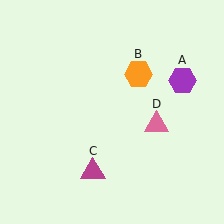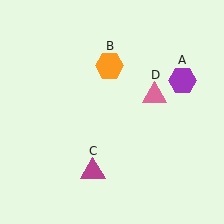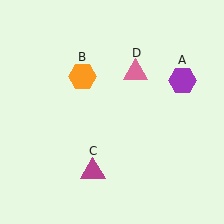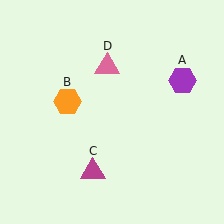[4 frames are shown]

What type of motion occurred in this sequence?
The orange hexagon (object B), pink triangle (object D) rotated counterclockwise around the center of the scene.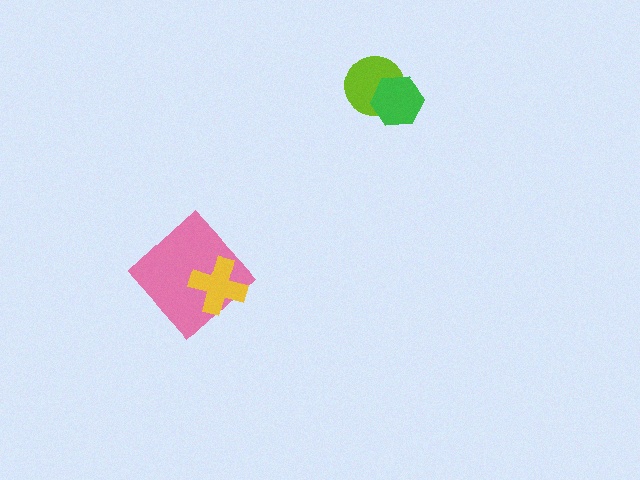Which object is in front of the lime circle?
The green hexagon is in front of the lime circle.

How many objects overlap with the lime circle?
1 object overlaps with the lime circle.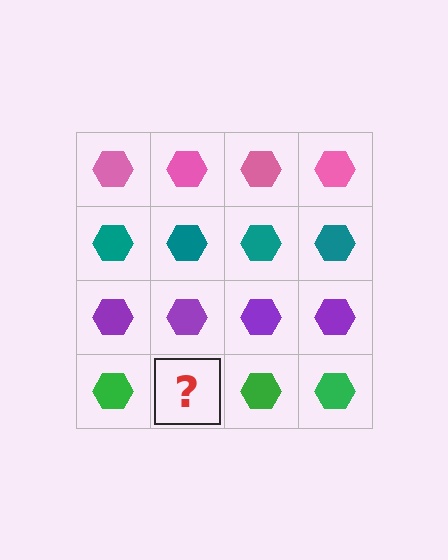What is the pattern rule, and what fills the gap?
The rule is that each row has a consistent color. The gap should be filled with a green hexagon.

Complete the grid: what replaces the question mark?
The question mark should be replaced with a green hexagon.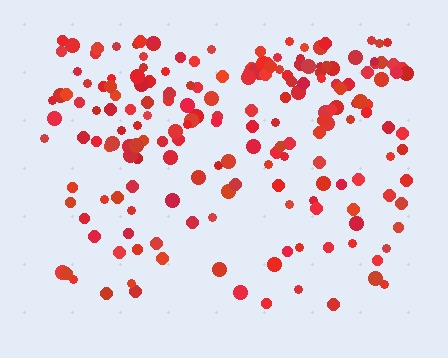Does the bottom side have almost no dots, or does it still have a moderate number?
Still a moderate number, just noticeably fewer than the top.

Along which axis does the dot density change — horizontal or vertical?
Vertical.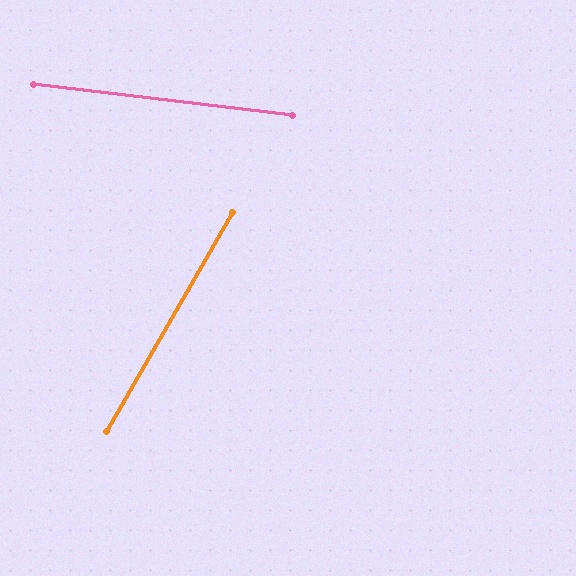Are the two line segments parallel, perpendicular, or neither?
Neither parallel nor perpendicular — they differ by about 67°.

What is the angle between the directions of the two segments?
Approximately 67 degrees.